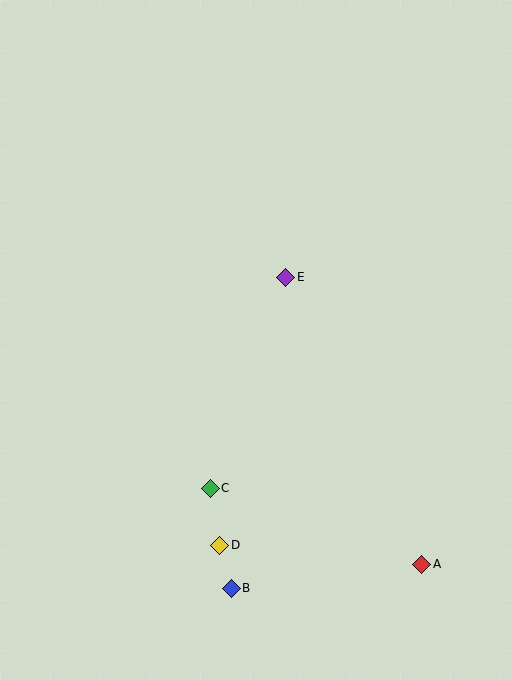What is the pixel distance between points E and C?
The distance between E and C is 224 pixels.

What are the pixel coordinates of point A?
Point A is at (422, 564).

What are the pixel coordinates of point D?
Point D is at (220, 545).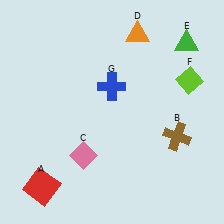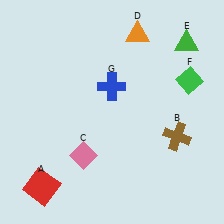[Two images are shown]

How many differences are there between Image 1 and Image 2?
There is 1 difference between the two images.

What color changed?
The diamond (F) changed from lime in Image 1 to green in Image 2.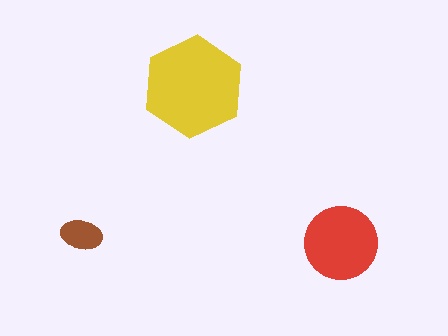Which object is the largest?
The yellow hexagon.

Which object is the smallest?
The brown ellipse.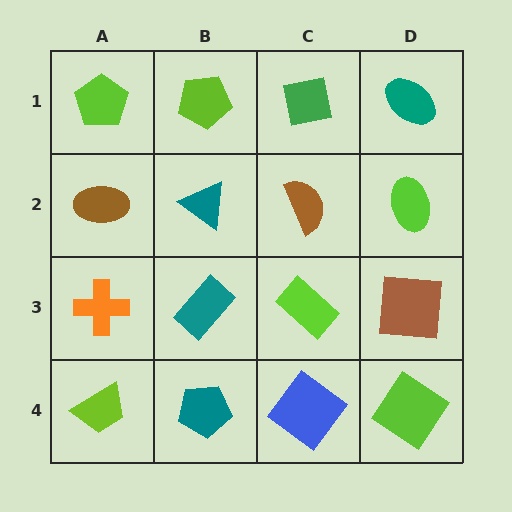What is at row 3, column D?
A brown square.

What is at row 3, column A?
An orange cross.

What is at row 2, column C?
A brown semicircle.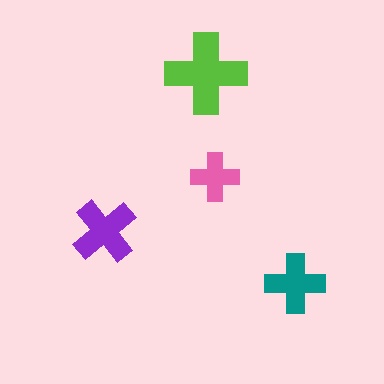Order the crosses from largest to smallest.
the lime one, the purple one, the teal one, the pink one.